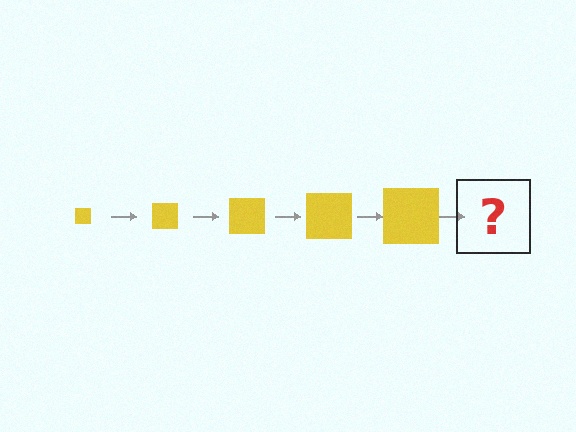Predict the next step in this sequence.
The next step is a yellow square, larger than the previous one.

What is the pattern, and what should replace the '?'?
The pattern is that the square gets progressively larger each step. The '?' should be a yellow square, larger than the previous one.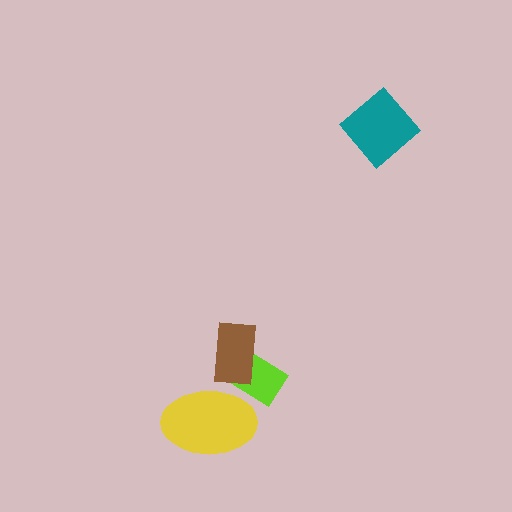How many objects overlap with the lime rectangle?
2 objects overlap with the lime rectangle.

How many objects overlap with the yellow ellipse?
1 object overlaps with the yellow ellipse.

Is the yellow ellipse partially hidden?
No, no other shape covers it.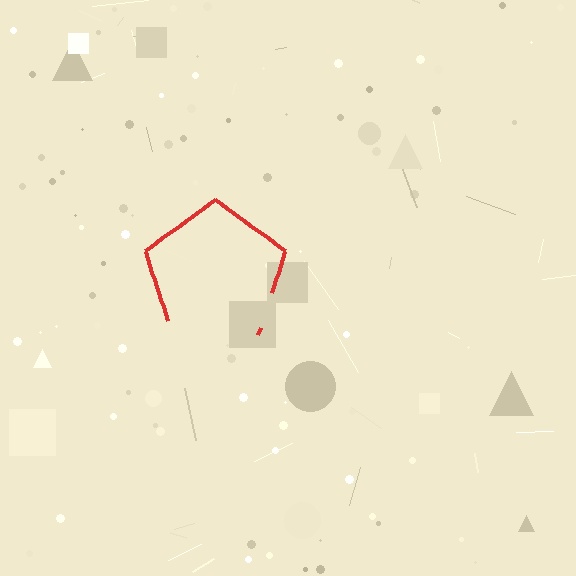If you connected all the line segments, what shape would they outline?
They would outline a pentagon.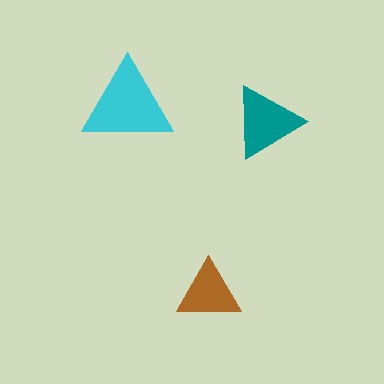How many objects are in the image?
There are 3 objects in the image.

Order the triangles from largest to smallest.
the cyan one, the teal one, the brown one.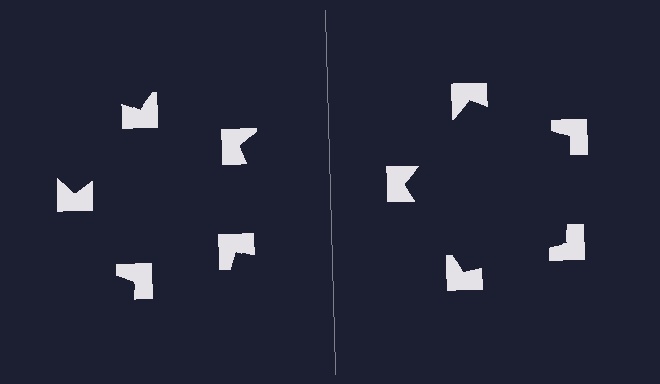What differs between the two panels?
The notched squares are positioned identically on both sides; only the wedge orientations differ. On the right they align to a pentagon; on the left they are misaligned.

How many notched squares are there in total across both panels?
10 — 5 on each side.